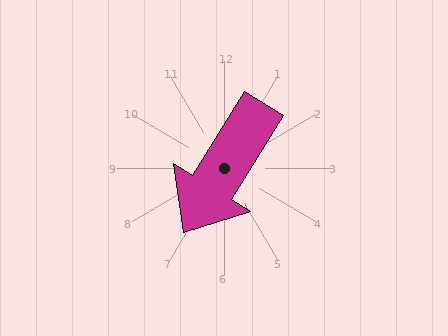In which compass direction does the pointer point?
Southwest.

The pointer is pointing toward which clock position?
Roughly 7 o'clock.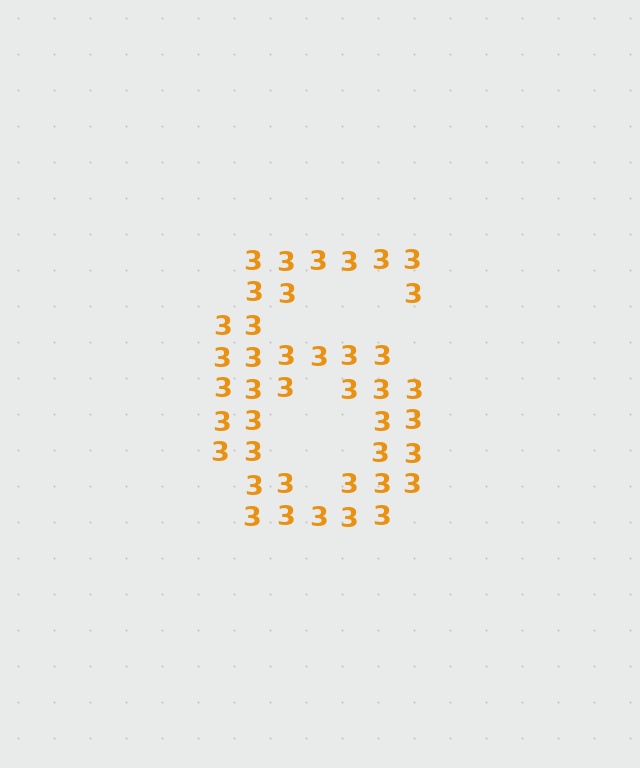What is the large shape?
The large shape is the digit 6.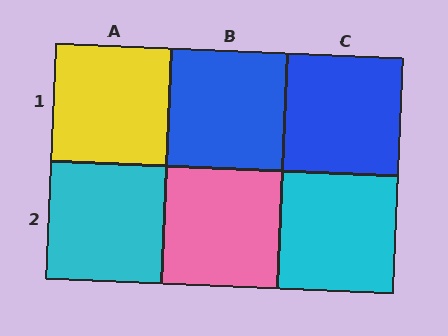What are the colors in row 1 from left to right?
Yellow, blue, blue.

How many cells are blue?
2 cells are blue.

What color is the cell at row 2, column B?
Pink.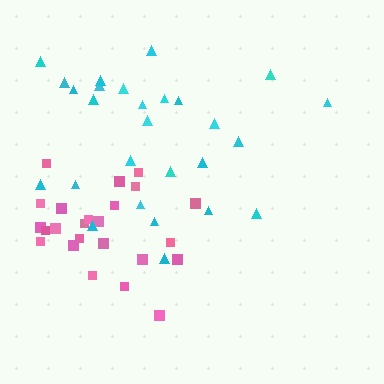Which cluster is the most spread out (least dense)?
Pink.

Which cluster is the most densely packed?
Cyan.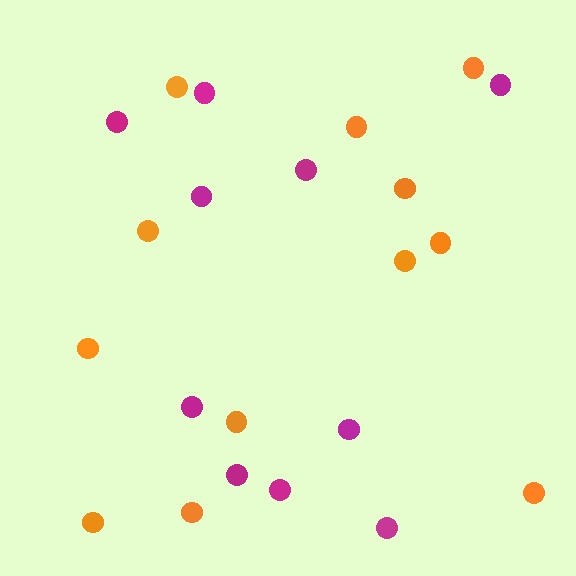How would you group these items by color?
There are 2 groups: one group of magenta circles (10) and one group of orange circles (12).